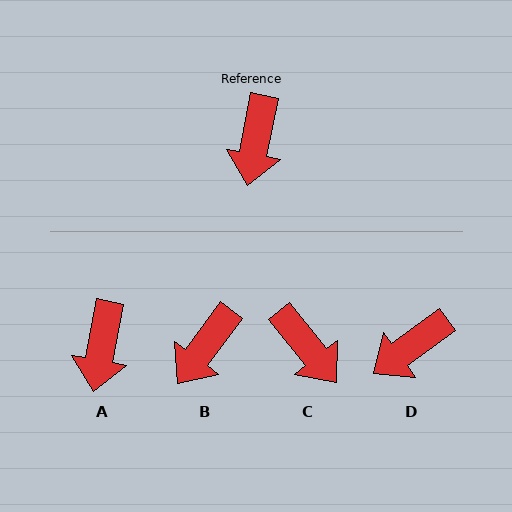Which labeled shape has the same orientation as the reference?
A.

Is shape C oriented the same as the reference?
No, it is off by about 49 degrees.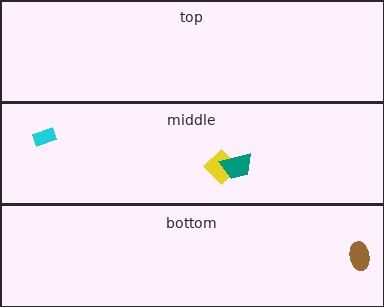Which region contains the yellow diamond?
The middle region.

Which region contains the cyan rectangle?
The middle region.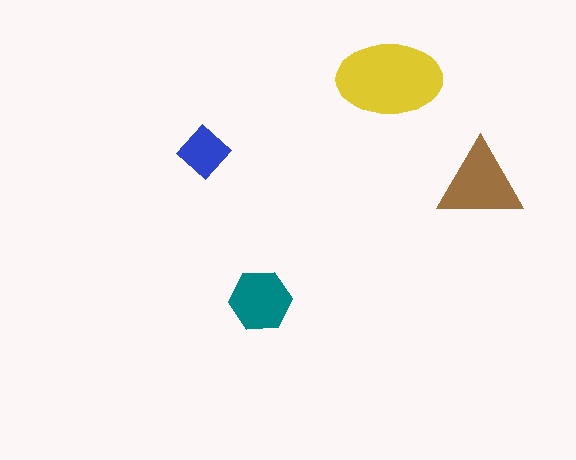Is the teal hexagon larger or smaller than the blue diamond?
Larger.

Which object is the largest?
The yellow ellipse.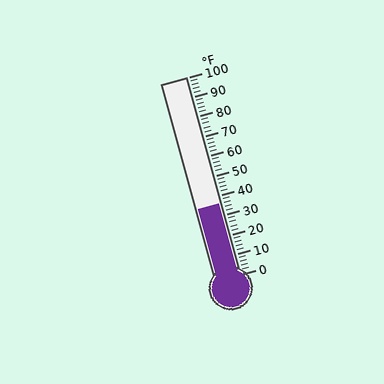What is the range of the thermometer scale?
The thermometer scale ranges from 0°F to 100°F.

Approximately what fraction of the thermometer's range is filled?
The thermometer is filled to approximately 35% of its range.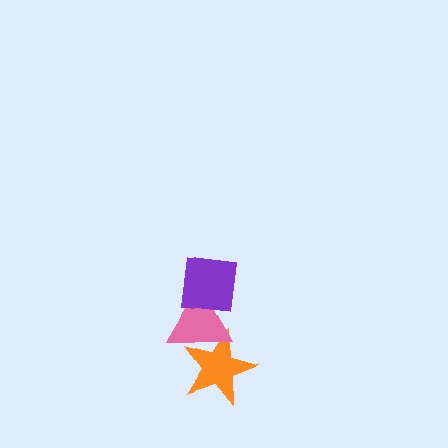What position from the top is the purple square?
The purple square is 1st from the top.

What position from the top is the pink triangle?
The pink triangle is 2nd from the top.